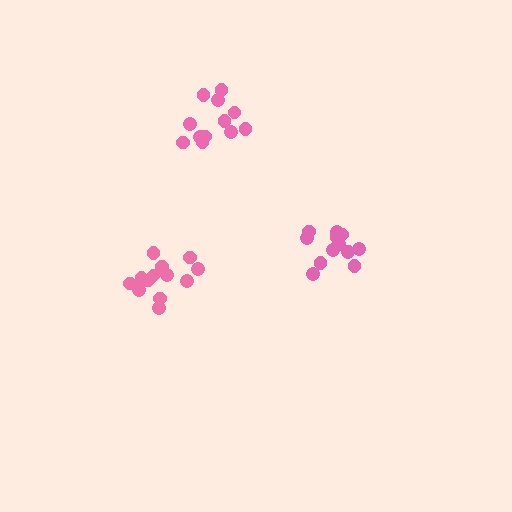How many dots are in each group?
Group 1: 13 dots, Group 2: 13 dots, Group 3: 12 dots (38 total).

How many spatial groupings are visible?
There are 3 spatial groupings.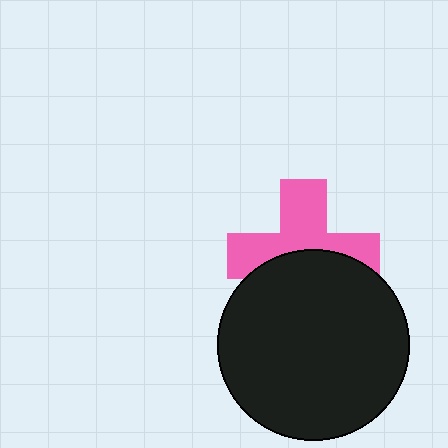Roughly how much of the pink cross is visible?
About half of it is visible (roughly 54%).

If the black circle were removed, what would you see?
You would see the complete pink cross.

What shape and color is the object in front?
The object in front is a black circle.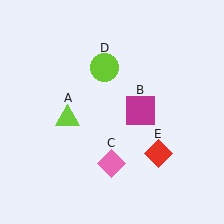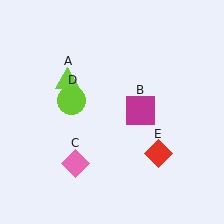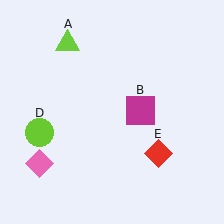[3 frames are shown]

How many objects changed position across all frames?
3 objects changed position: lime triangle (object A), pink diamond (object C), lime circle (object D).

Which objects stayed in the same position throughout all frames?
Magenta square (object B) and red diamond (object E) remained stationary.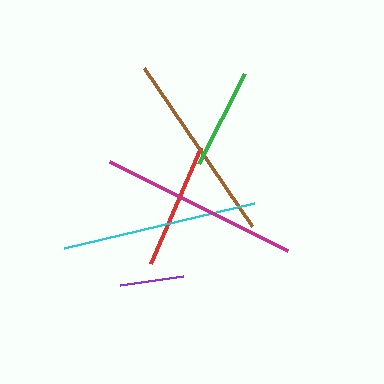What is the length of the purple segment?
The purple segment is approximately 64 pixels long.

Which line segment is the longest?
The magenta line is the longest at approximately 199 pixels.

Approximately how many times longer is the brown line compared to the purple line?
The brown line is approximately 3.0 times the length of the purple line.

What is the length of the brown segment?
The brown segment is approximately 191 pixels long.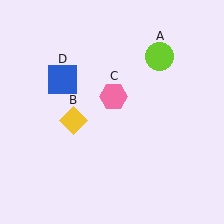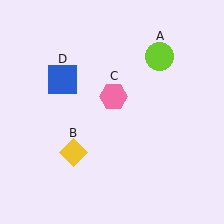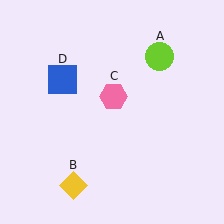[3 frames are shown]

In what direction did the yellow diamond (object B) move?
The yellow diamond (object B) moved down.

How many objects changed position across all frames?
1 object changed position: yellow diamond (object B).